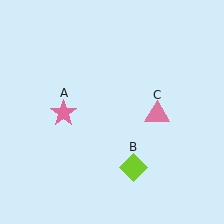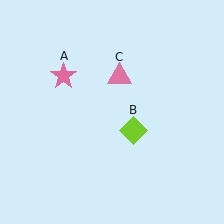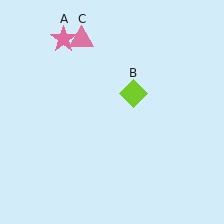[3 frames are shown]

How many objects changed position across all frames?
3 objects changed position: pink star (object A), lime diamond (object B), pink triangle (object C).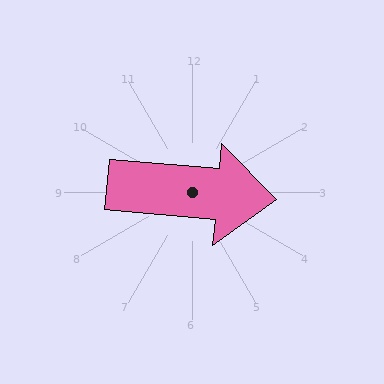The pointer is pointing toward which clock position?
Roughly 3 o'clock.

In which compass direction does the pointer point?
East.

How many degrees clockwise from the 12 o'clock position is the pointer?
Approximately 95 degrees.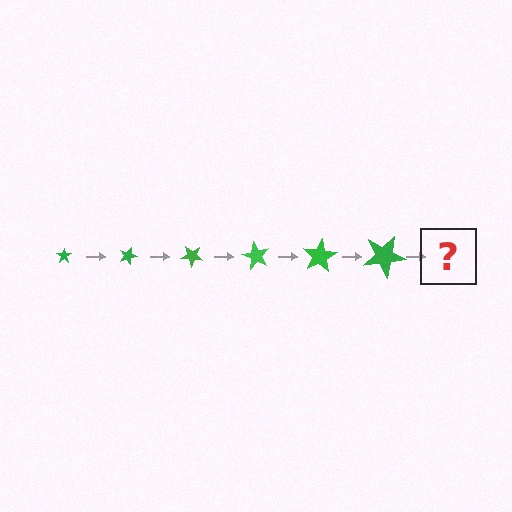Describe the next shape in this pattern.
It should be a star, larger than the previous one and rotated 120 degrees from the start.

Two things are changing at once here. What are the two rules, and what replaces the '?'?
The two rules are that the star grows larger each step and it rotates 20 degrees each step. The '?' should be a star, larger than the previous one and rotated 120 degrees from the start.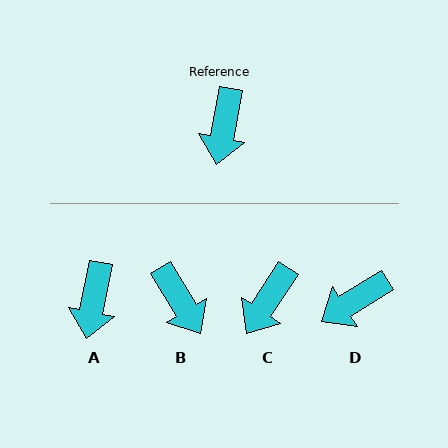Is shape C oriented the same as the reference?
No, it is off by about 22 degrees.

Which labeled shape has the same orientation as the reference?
A.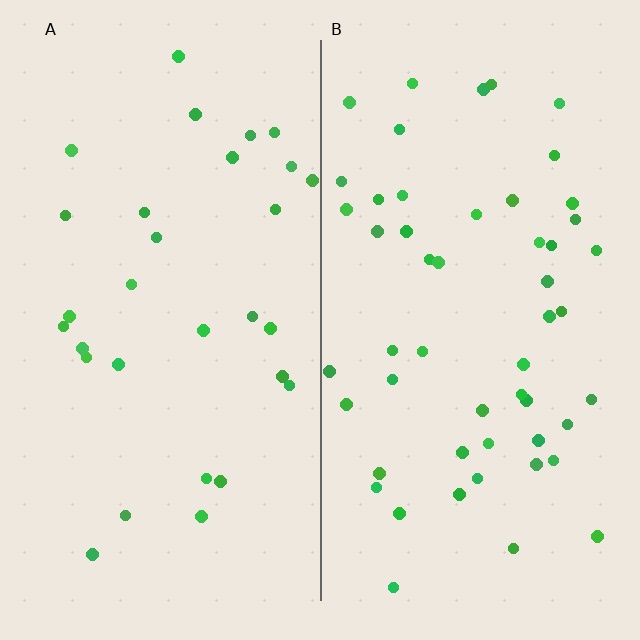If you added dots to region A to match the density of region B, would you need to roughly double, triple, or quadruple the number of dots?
Approximately double.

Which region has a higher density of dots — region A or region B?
B (the right).